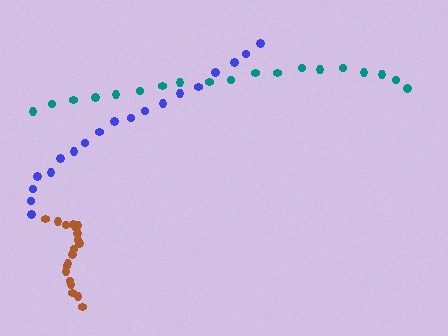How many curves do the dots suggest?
There are 3 distinct paths.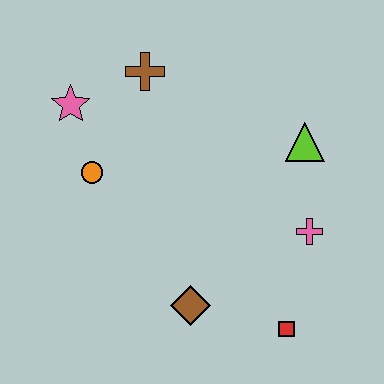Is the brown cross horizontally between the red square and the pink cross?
No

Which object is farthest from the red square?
The pink star is farthest from the red square.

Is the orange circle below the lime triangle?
Yes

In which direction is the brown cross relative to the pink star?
The brown cross is to the right of the pink star.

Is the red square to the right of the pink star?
Yes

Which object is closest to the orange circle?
The pink star is closest to the orange circle.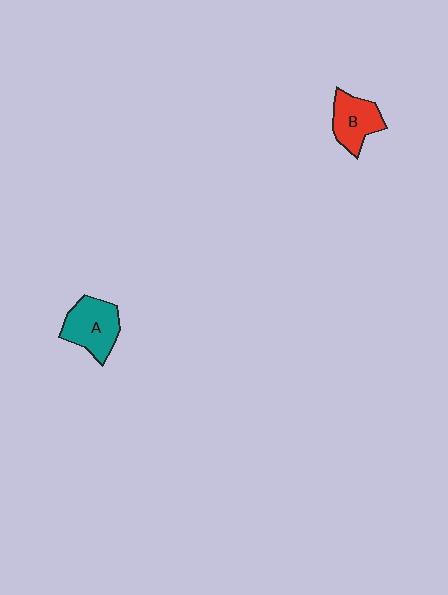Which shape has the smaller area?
Shape B (red).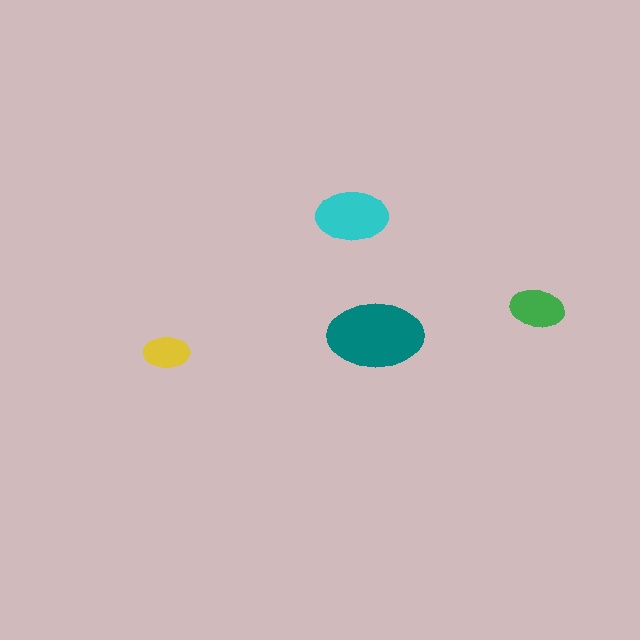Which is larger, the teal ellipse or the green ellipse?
The teal one.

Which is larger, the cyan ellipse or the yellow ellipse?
The cyan one.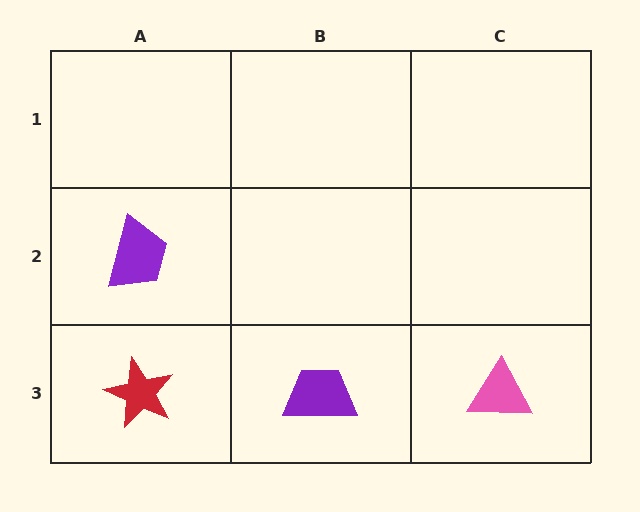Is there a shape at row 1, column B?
No, that cell is empty.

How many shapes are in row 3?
3 shapes.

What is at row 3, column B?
A purple trapezoid.